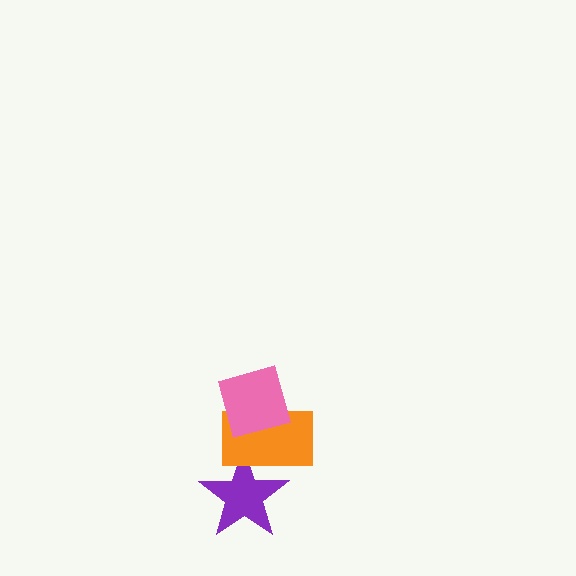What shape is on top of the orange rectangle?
The pink diamond is on top of the orange rectangle.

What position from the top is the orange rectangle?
The orange rectangle is 2nd from the top.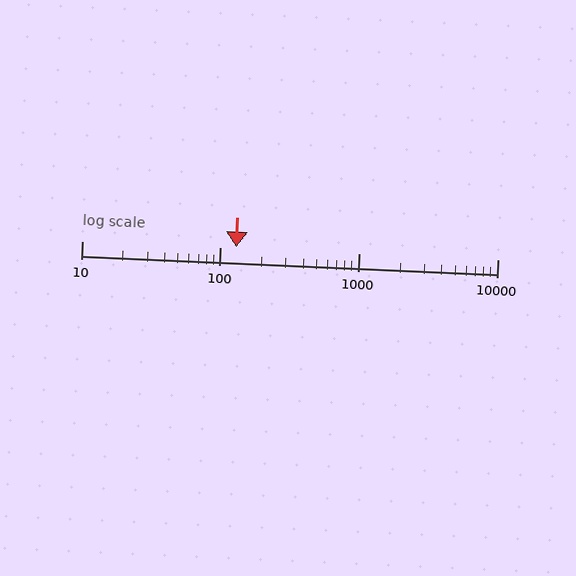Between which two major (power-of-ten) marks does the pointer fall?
The pointer is between 100 and 1000.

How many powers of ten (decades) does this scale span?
The scale spans 3 decades, from 10 to 10000.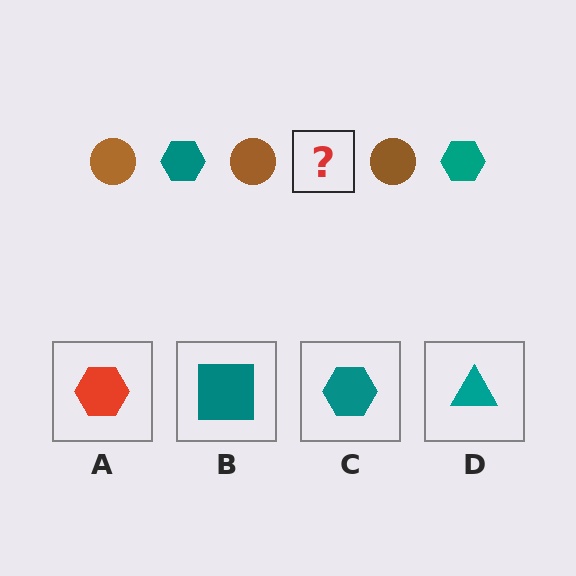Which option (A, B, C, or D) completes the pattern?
C.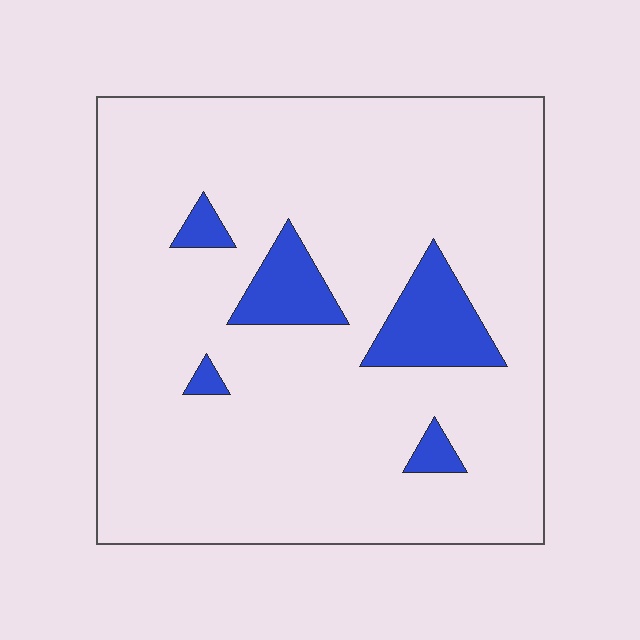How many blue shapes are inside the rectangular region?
5.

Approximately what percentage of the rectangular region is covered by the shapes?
Approximately 10%.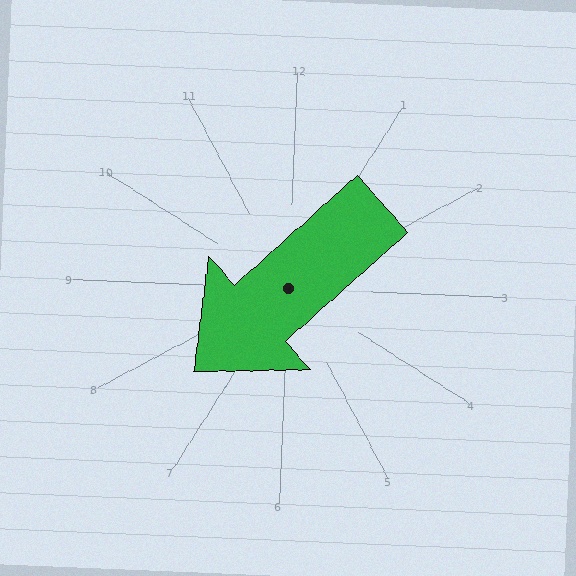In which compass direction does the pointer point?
Southwest.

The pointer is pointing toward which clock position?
Roughly 8 o'clock.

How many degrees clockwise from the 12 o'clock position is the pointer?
Approximately 226 degrees.